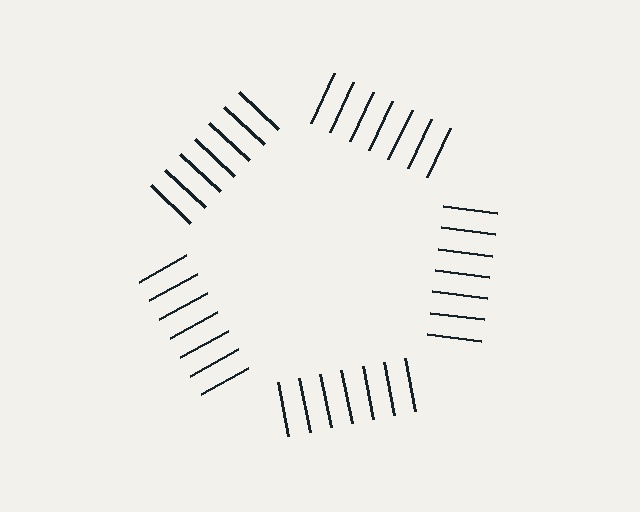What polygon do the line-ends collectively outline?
An illusory pentagon — the line segments terminate on its edges but no continuous stroke is drawn.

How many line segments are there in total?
35 — 7 along each of the 5 edges.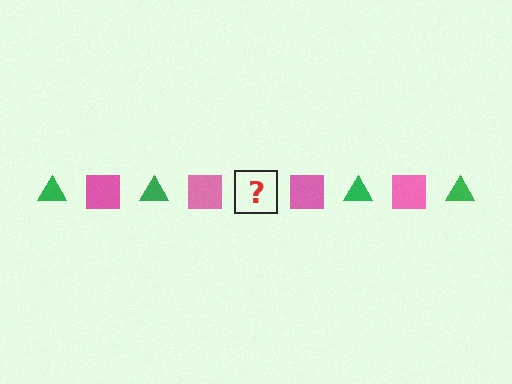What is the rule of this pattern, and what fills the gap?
The rule is that the pattern alternates between green triangle and pink square. The gap should be filled with a green triangle.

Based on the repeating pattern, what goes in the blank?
The blank should be a green triangle.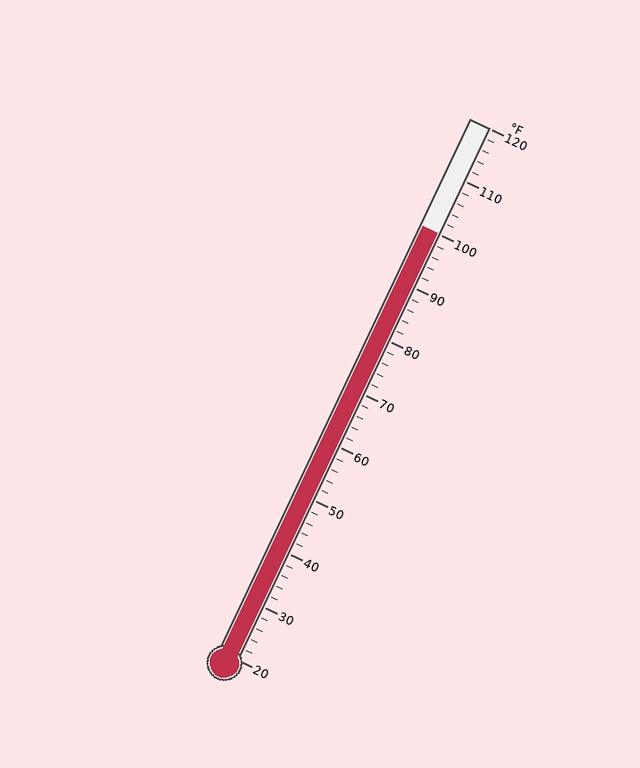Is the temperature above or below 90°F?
The temperature is above 90°F.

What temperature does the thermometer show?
The thermometer shows approximately 100°F.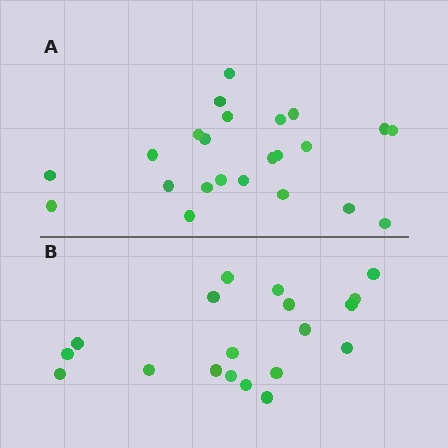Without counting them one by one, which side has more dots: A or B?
Region A (the top region) has more dots.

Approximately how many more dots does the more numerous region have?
Region A has about 4 more dots than region B.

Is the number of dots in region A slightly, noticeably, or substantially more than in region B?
Region A has only slightly more — the two regions are fairly close. The ratio is roughly 1.2 to 1.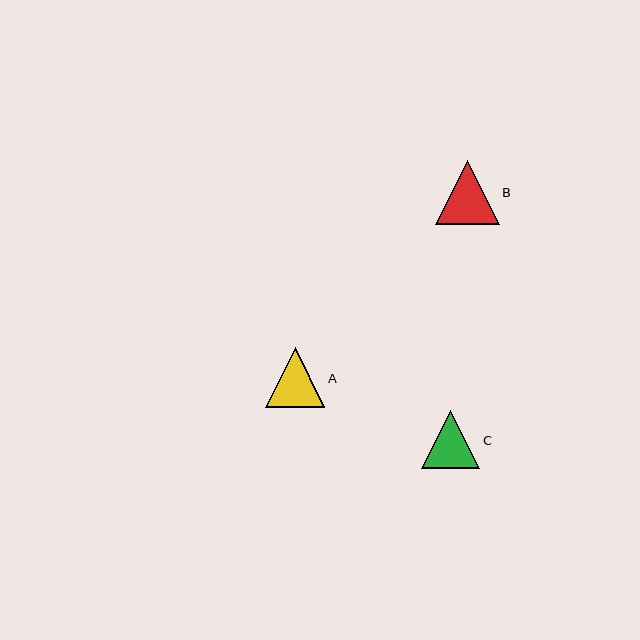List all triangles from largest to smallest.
From largest to smallest: B, A, C.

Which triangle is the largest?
Triangle B is the largest with a size of approximately 64 pixels.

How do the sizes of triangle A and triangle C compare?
Triangle A and triangle C are approximately the same size.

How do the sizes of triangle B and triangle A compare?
Triangle B and triangle A are approximately the same size.